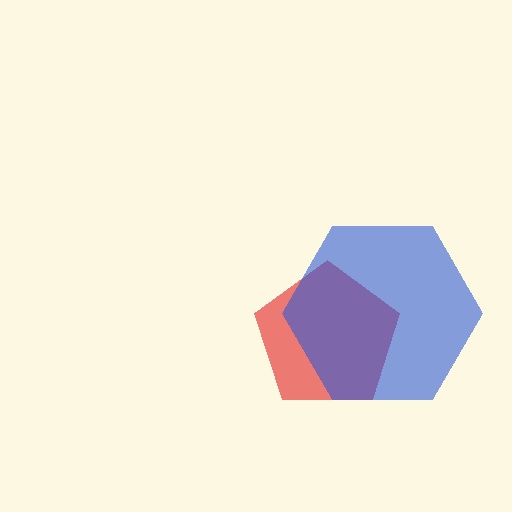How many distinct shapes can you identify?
There are 2 distinct shapes: a red pentagon, a blue hexagon.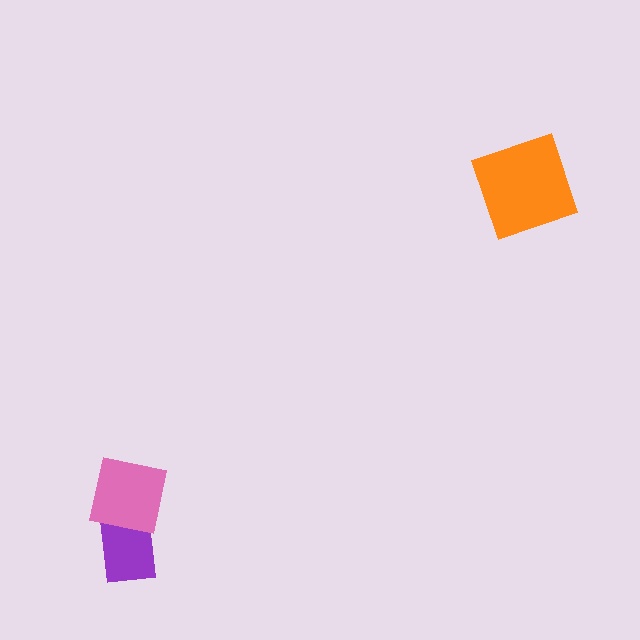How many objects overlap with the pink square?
1 object overlaps with the pink square.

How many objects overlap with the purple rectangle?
1 object overlaps with the purple rectangle.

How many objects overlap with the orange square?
0 objects overlap with the orange square.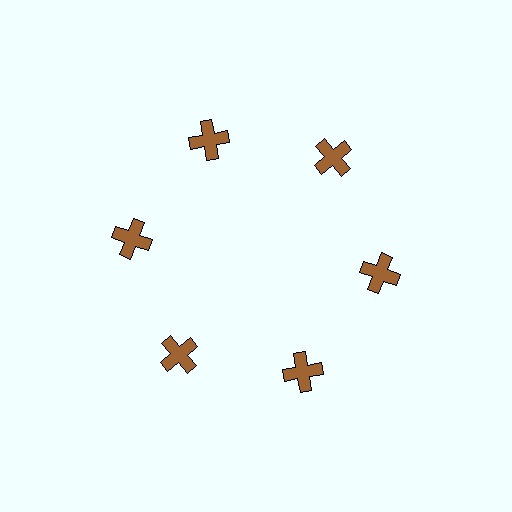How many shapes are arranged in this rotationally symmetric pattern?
There are 6 shapes, arranged in 6 groups of 1.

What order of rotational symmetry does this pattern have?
This pattern has 6-fold rotational symmetry.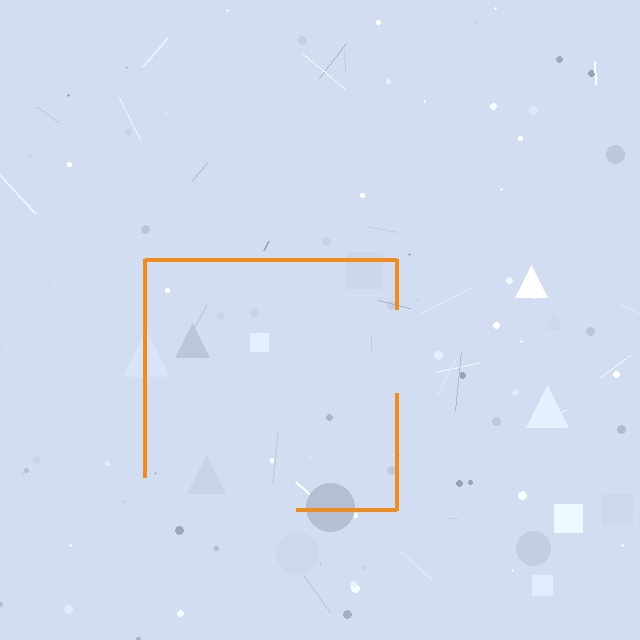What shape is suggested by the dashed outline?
The dashed outline suggests a square.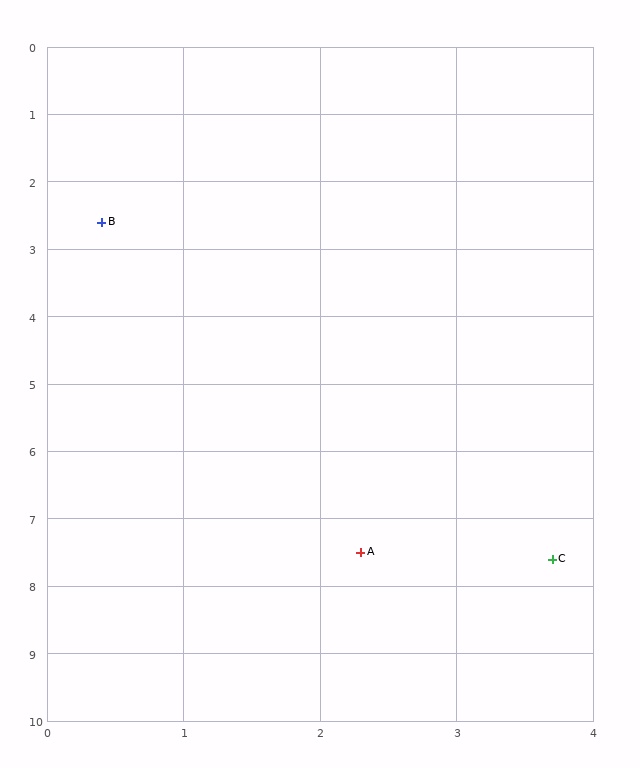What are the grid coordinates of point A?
Point A is at approximately (2.3, 7.5).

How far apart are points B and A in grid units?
Points B and A are about 5.3 grid units apart.